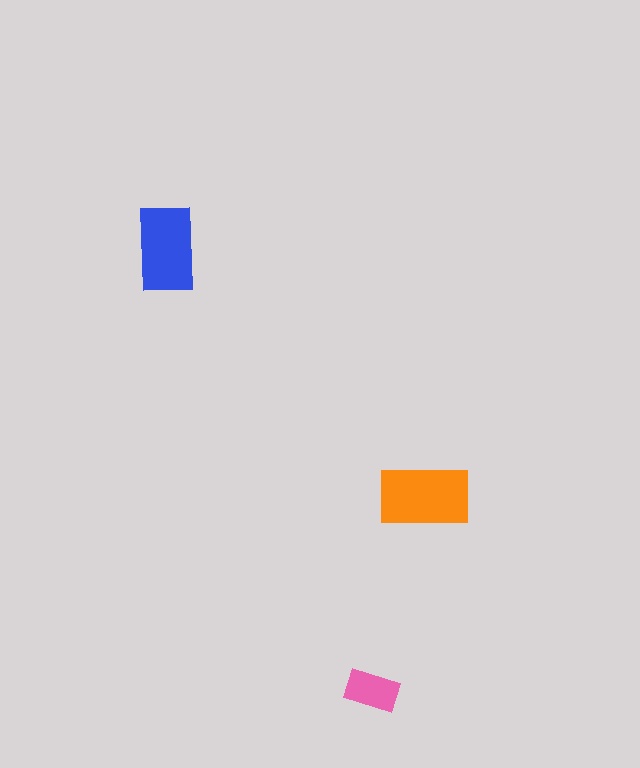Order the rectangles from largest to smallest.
the orange one, the blue one, the pink one.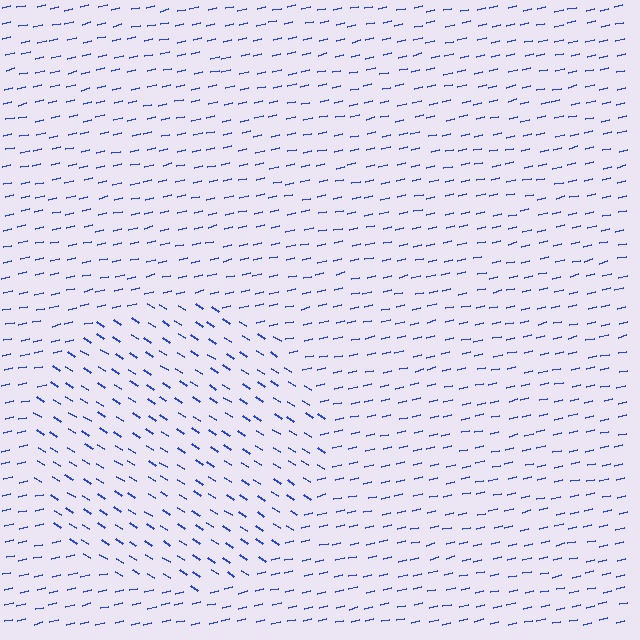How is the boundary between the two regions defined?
The boundary is defined purely by a change in line orientation (approximately 45 degrees difference). All lines are the same color and thickness.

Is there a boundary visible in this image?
Yes, there is a texture boundary formed by a change in line orientation.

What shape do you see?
I see a circle.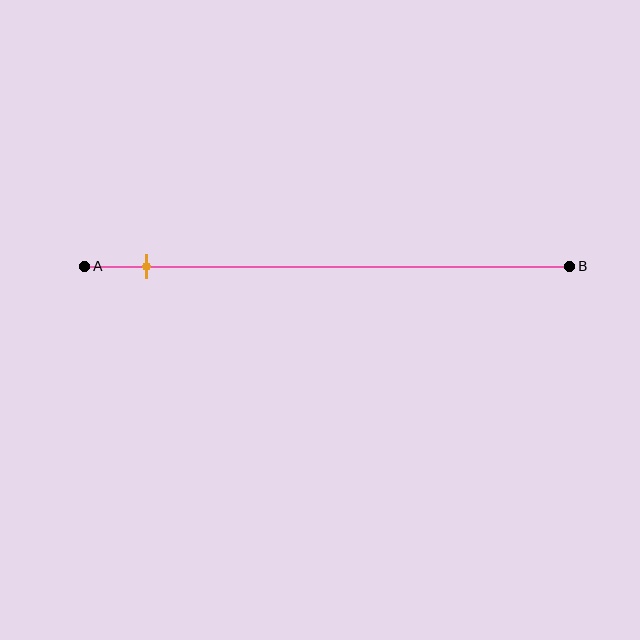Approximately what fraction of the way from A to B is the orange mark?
The orange mark is approximately 15% of the way from A to B.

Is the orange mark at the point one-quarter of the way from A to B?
No, the mark is at about 15% from A, not at the 25% one-quarter point.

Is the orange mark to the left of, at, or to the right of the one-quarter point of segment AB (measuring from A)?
The orange mark is to the left of the one-quarter point of segment AB.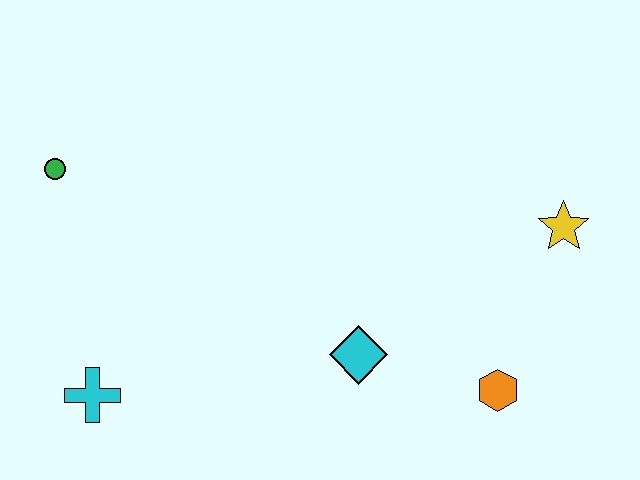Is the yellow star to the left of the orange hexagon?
No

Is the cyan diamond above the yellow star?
No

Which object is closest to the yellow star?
The orange hexagon is closest to the yellow star.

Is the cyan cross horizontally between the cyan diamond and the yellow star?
No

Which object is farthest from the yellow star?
The green circle is farthest from the yellow star.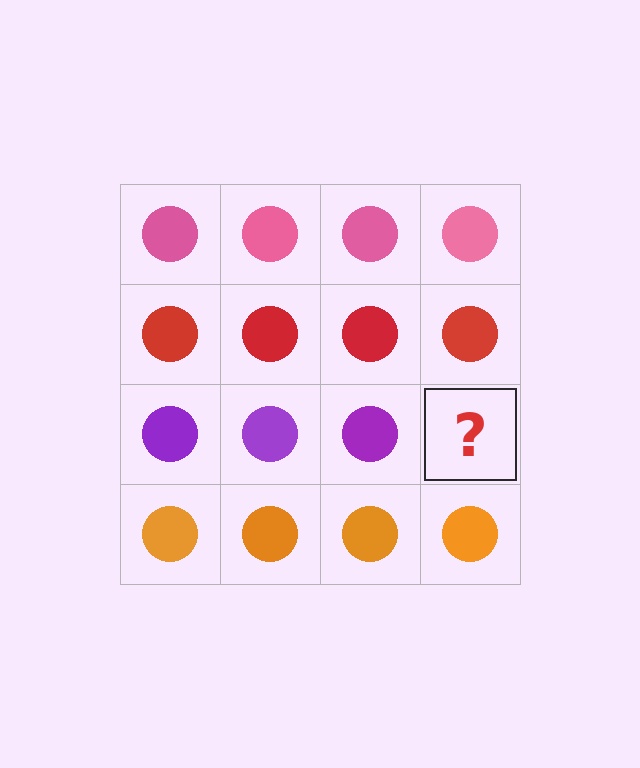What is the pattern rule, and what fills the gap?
The rule is that each row has a consistent color. The gap should be filled with a purple circle.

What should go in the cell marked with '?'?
The missing cell should contain a purple circle.